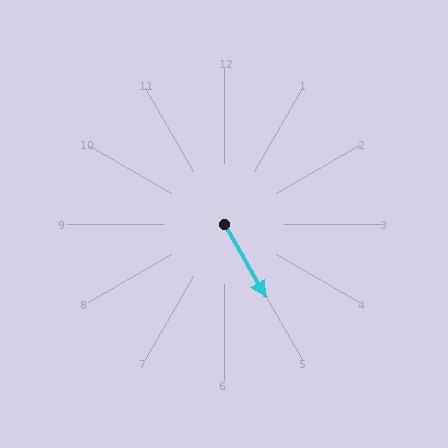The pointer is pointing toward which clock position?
Roughly 5 o'clock.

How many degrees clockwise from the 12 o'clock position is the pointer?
Approximately 150 degrees.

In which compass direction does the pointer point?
Southeast.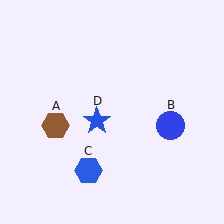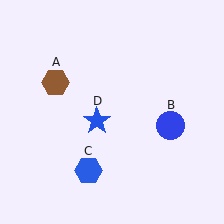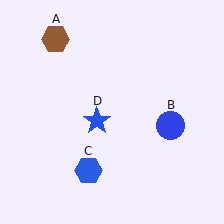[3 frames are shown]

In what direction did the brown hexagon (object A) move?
The brown hexagon (object A) moved up.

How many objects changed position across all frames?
1 object changed position: brown hexagon (object A).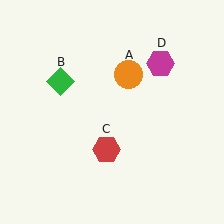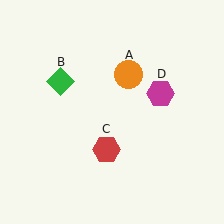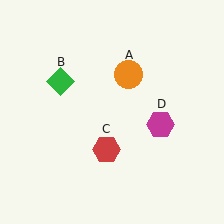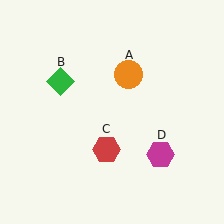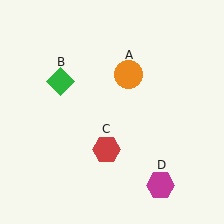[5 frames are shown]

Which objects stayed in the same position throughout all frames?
Orange circle (object A) and green diamond (object B) and red hexagon (object C) remained stationary.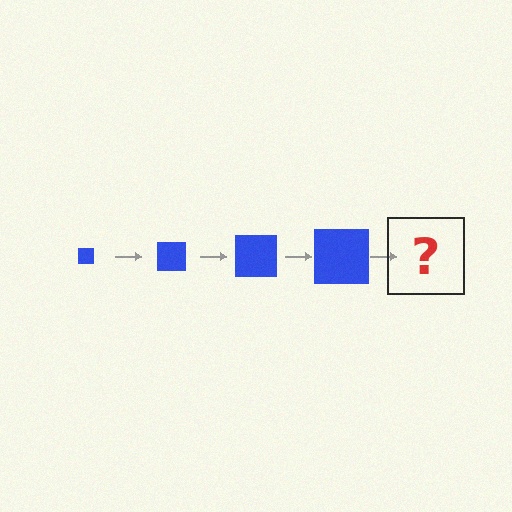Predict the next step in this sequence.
The next step is a blue square, larger than the previous one.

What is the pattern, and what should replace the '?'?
The pattern is that the square gets progressively larger each step. The '?' should be a blue square, larger than the previous one.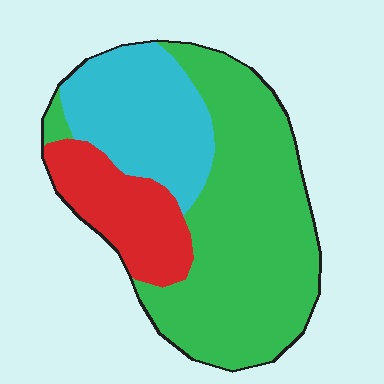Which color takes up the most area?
Green, at roughly 55%.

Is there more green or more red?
Green.